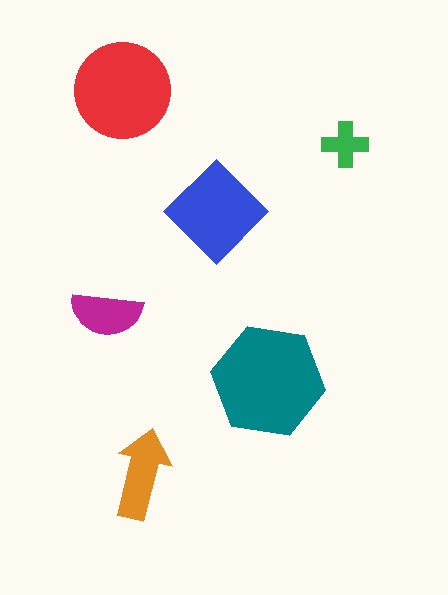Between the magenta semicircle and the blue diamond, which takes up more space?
The blue diamond.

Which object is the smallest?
The green cross.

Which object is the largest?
The teal hexagon.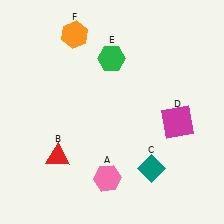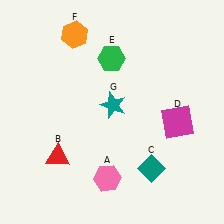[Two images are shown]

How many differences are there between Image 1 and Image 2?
There is 1 difference between the two images.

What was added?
A teal star (G) was added in Image 2.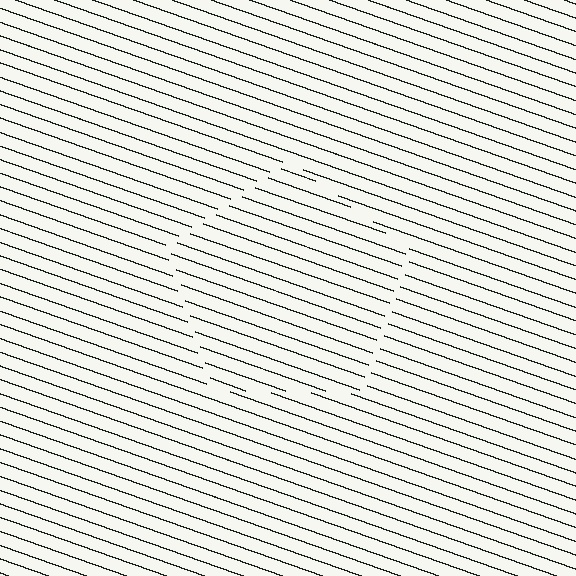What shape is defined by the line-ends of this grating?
An illusory pentagon. The interior of the shape contains the same grating, shifted by half a period — the contour is defined by the phase discontinuity where line-ends from the inner and outer gratings abut.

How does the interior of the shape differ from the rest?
The interior of the shape contains the same grating, shifted by half a period — the contour is defined by the phase discontinuity where line-ends from the inner and outer gratings abut.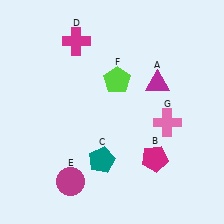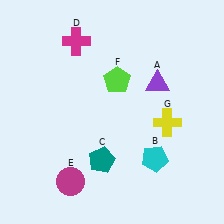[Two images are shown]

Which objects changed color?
A changed from magenta to purple. B changed from magenta to cyan. G changed from pink to yellow.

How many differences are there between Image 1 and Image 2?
There are 3 differences between the two images.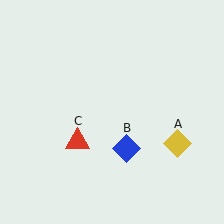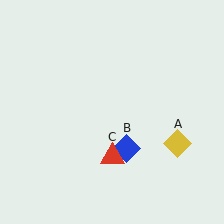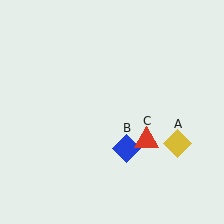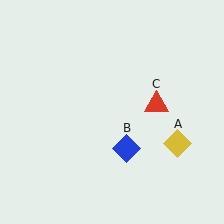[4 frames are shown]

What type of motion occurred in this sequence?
The red triangle (object C) rotated counterclockwise around the center of the scene.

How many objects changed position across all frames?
1 object changed position: red triangle (object C).